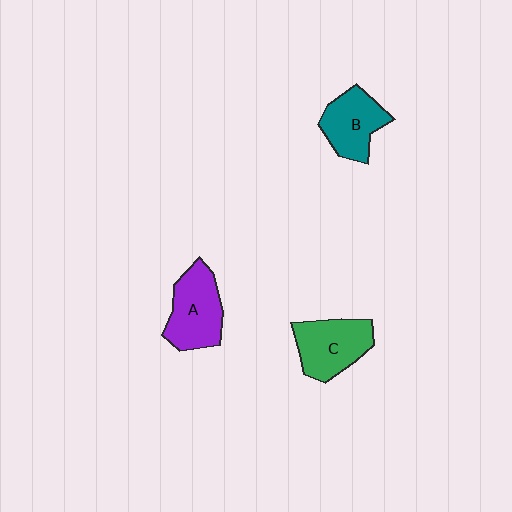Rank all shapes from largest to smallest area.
From largest to smallest: A (purple), C (green), B (teal).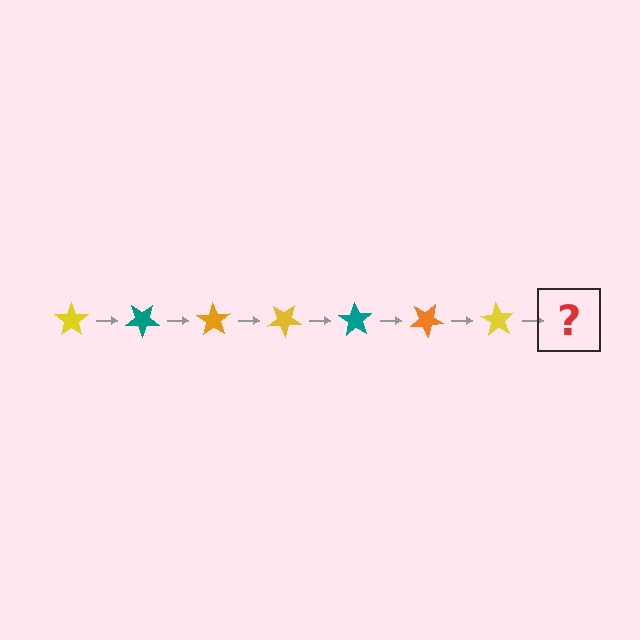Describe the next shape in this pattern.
It should be a teal star, rotated 245 degrees from the start.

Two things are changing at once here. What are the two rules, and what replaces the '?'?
The two rules are that it rotates 35 degrees each step and the color cycles through yellow, teal, and orange. The '?' should be a teal star, rotated 245 degrees from the start.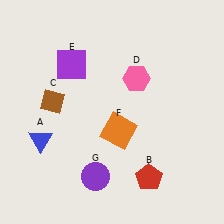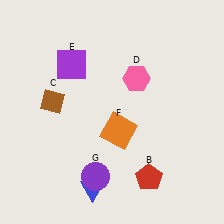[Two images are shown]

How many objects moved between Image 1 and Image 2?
1 object moved between the two images.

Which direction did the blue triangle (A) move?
The blue triangle (A) moved right.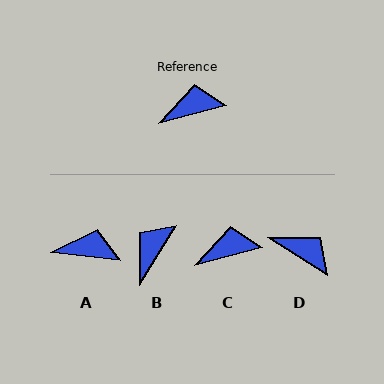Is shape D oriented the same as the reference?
No, it is off by about 47 degrees.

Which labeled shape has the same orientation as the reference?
C.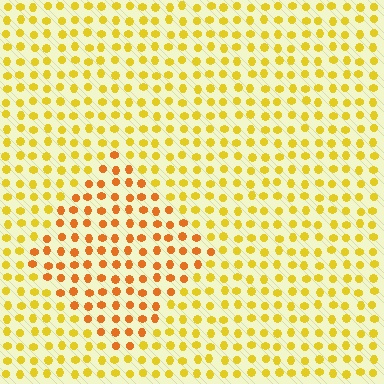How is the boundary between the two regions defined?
The boundary is defined purely by a slight shift in hue (about 28 degrees). Spacing, size, and orientation are identical on both sides.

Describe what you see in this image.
The image is filled with small yellow elements in a uniform arrangement. A diamond-shaped region is visible where the elements are tinted to a slightly different hue, forming a subtle color boundary.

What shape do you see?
I see a diamond.